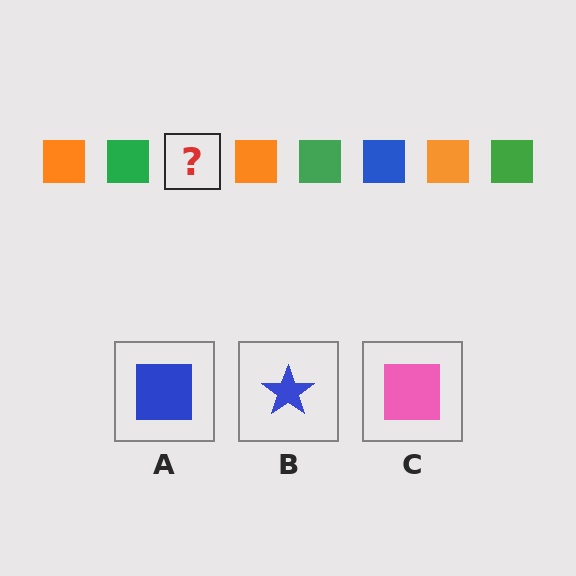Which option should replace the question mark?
Option A.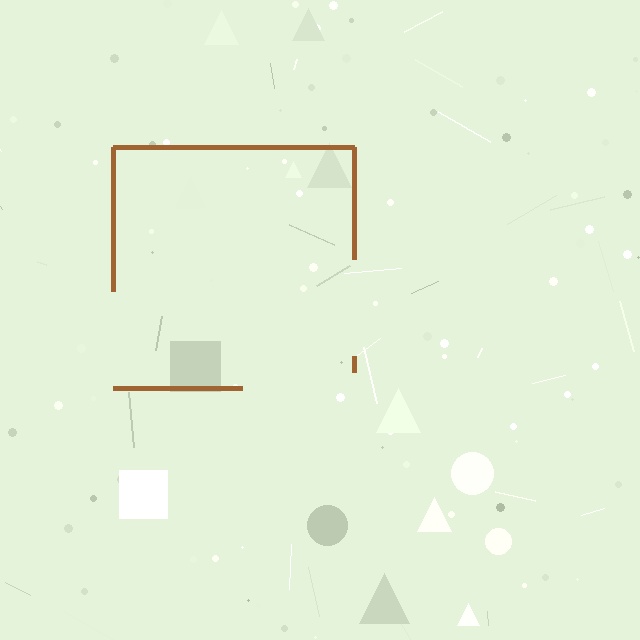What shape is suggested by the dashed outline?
The dashed outline suggests a square.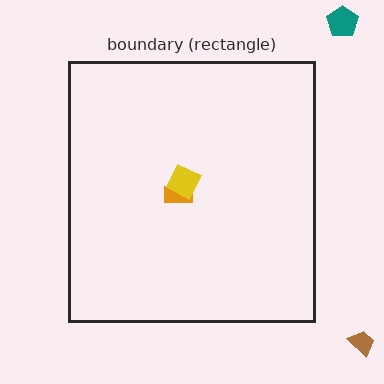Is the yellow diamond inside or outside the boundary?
Inside.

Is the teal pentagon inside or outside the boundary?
Outside.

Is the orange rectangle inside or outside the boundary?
Inside.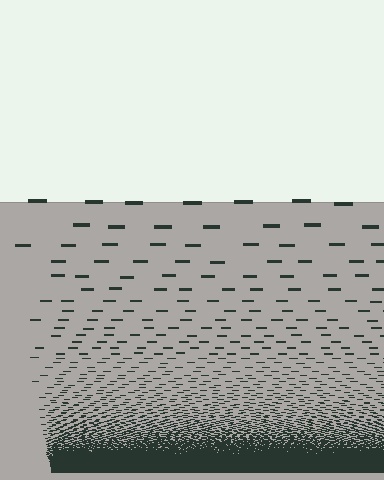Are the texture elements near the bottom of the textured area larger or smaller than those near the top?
Smaller. The gradient is inverted — elements near the bottom are smaller and denser.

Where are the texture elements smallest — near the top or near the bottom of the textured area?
Near the bottom.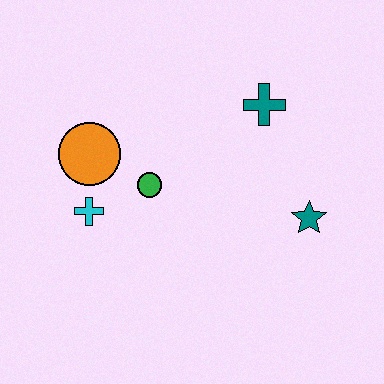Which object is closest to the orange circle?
The cyan cross is closest to the orange circle.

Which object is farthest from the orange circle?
The teal star is farthest from the orange circle.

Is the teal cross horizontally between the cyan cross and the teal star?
Yes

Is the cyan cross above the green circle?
No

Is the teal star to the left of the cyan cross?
No